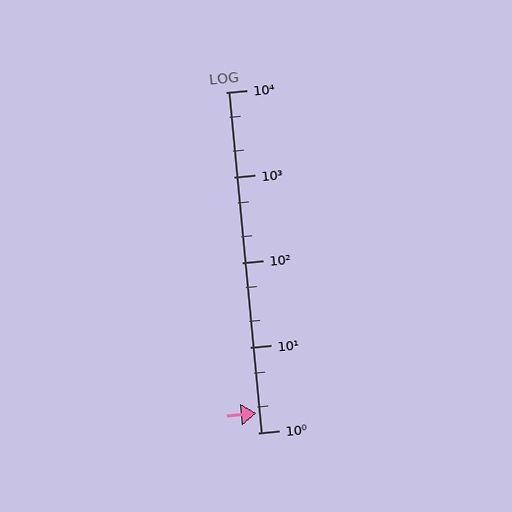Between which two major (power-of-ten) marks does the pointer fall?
The pointer is between 1 and 10.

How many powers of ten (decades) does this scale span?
The scale spans 4 decades, from 1 to 10000.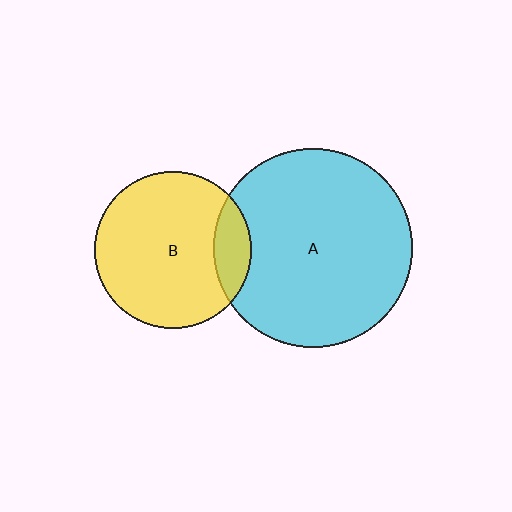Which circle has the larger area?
Circle A (cyan).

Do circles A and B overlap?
Yes.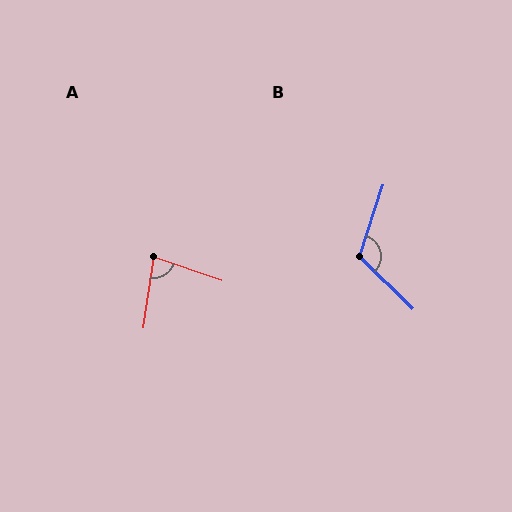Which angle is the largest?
B, at approximately 116 degrees.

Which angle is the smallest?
A, at approximately 80 degrees.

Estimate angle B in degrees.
Approximately 116 degrees.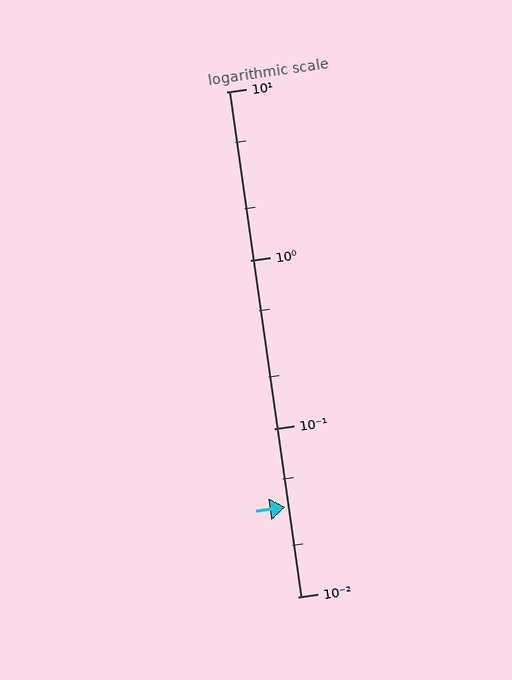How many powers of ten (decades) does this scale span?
The scale spans 3 decades, from 0.01 to 10.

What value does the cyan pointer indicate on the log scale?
The pointer indicates approximately 0.034.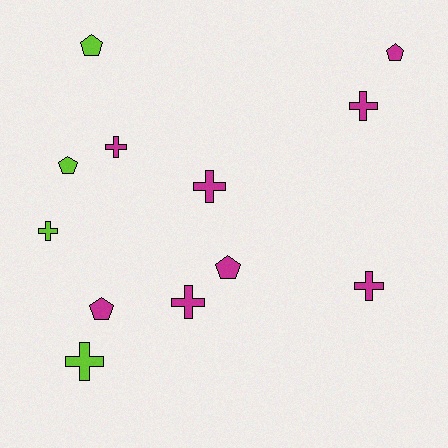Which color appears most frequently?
Magenta, with 8 objects.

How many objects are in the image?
There are 12 objects.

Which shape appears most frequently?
Cross, with 7 objects.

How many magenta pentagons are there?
There are 3 magenta pentagons.